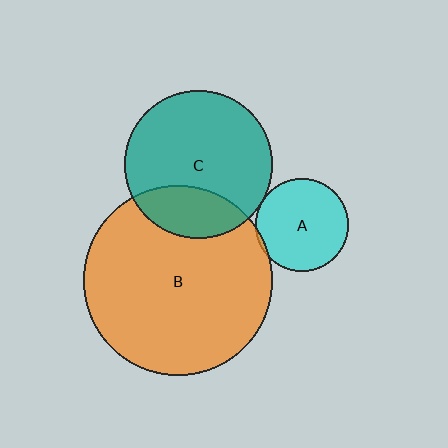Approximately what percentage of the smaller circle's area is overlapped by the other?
Approximately 25%.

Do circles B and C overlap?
Yes.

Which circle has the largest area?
Circle B (orange).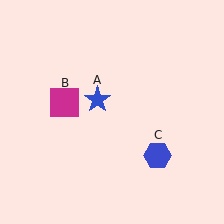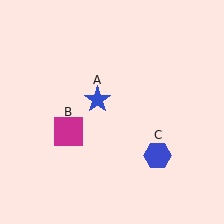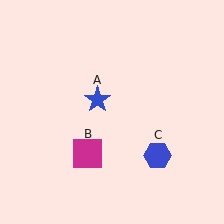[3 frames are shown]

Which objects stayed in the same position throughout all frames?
Blue star (object A) and blue hexagon (object C) remained stationary.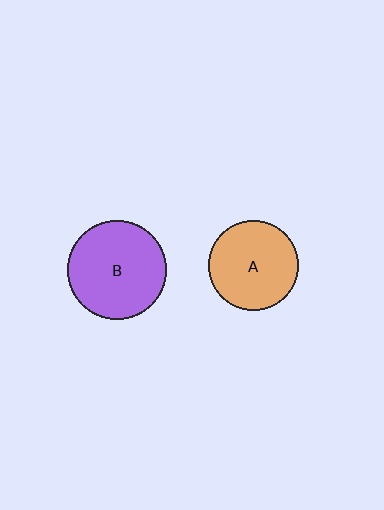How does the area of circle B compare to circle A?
Approximately 1.2 times.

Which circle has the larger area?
Circle B (purple).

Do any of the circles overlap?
No, none of the circles overlap.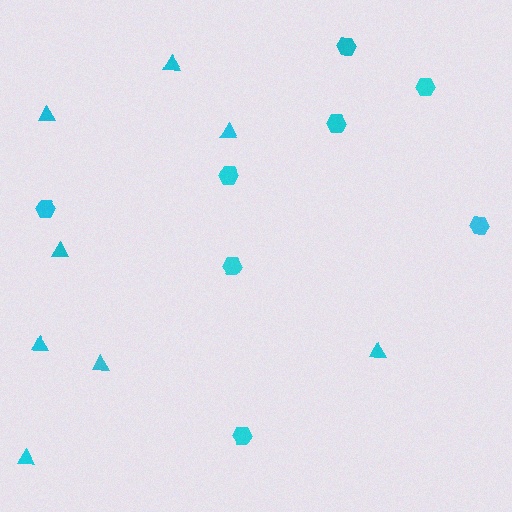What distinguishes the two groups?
There are 2 groups: one group of triangles (8) and one group of hexagons (8).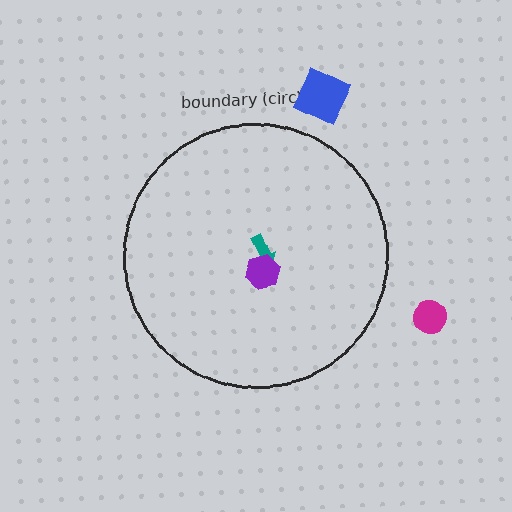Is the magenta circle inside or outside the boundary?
Outside.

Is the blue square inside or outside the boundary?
Outside.